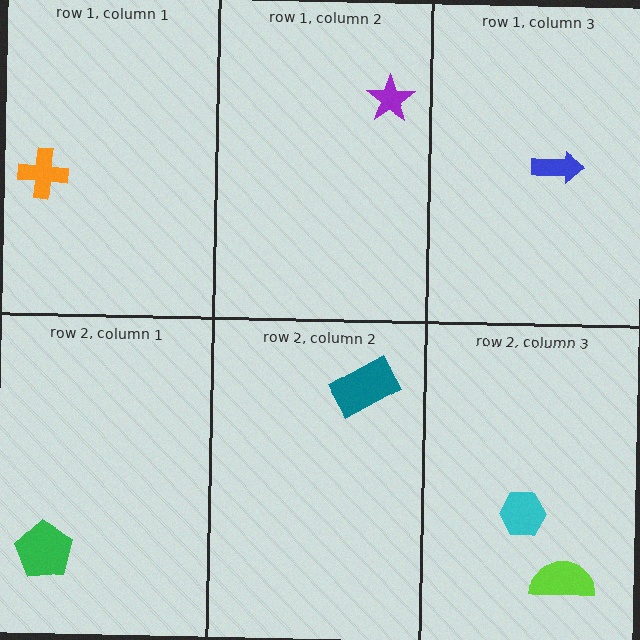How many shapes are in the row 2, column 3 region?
2.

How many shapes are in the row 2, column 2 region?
1.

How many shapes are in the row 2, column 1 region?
1.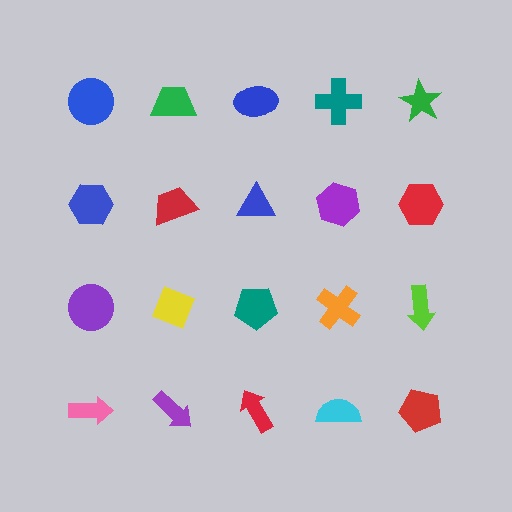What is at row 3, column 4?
An orange cross.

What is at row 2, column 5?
A red hexagon.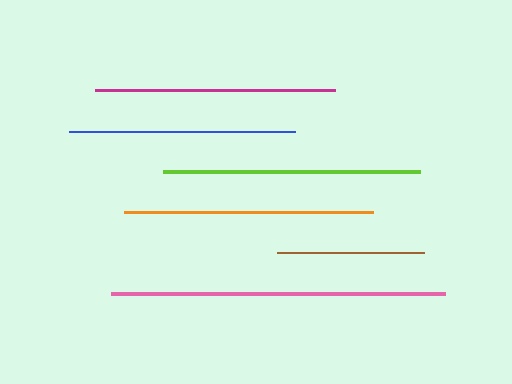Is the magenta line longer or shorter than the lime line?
The lime line is longer than the magenta line.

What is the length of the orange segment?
The orange segment is approximately 248 pixels long.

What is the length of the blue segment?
The blue segment is approximately 226 pixels long.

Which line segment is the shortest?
The brown line is the shortest at approximately 147 pixels.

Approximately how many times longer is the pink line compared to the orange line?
The pink line is approximately 1.3 times the length of the orange line.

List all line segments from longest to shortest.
From longest to shortest: pink, lime, orange, magenta, blue, brown.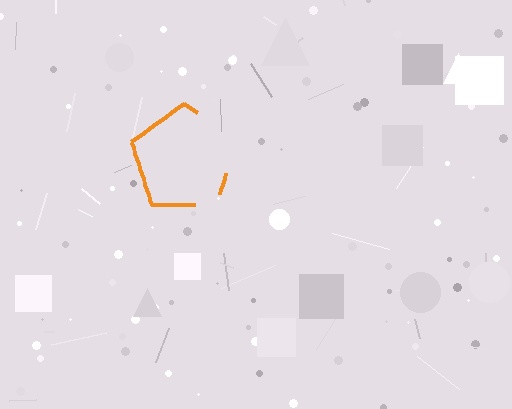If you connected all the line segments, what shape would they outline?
They would outline a pentagon.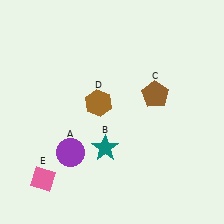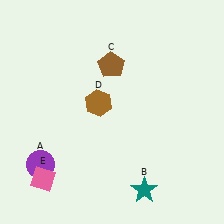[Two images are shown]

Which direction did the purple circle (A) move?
The purple circle (A) moved left.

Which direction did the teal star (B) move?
The teal star (B) moved down.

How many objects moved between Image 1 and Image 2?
3 objects moved between the two images.